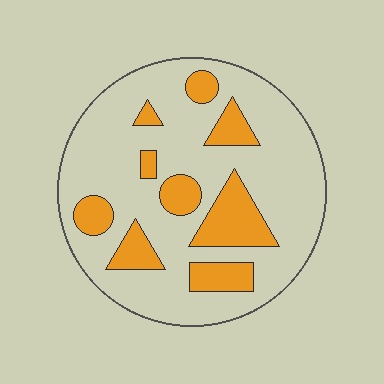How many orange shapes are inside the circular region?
9.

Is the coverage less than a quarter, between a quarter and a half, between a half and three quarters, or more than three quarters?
Less than a quarter.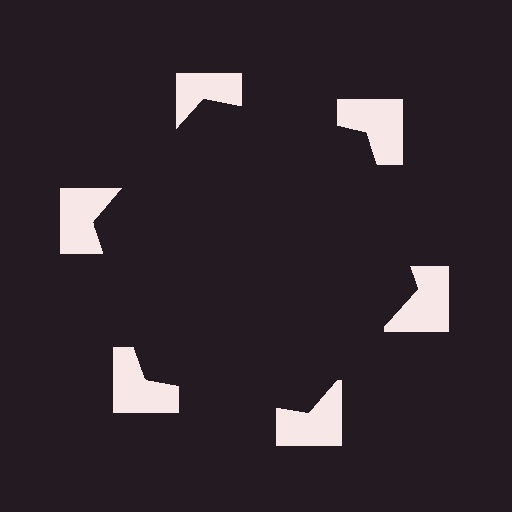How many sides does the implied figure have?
6 sides.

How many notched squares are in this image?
There are 6 — one at each vertex of the illusory hexagon.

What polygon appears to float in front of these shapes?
An illusory hexagon — its edges are inferred from the aligned wedge cuts in the notched squares, not physically drawn.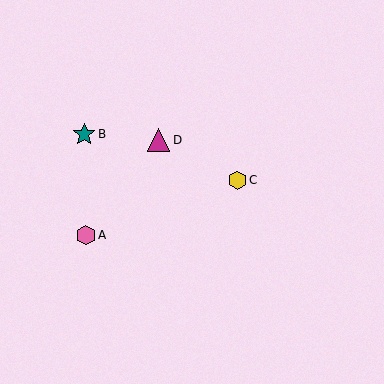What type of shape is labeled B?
Shape B is a teal star.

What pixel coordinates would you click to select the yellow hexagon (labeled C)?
Click at (237, 180) to select the yellow hexagon C.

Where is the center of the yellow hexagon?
The center of the yellow hexagon is at (237, 180).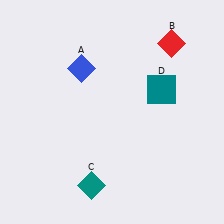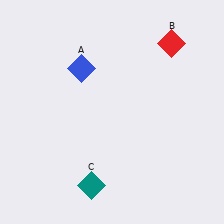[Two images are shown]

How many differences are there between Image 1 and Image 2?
There is 1 difference between the two images.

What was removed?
The teal square (D) was removed in Image 2.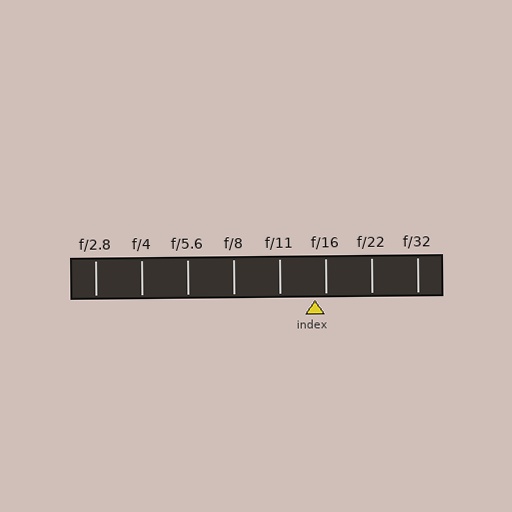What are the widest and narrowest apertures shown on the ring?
The widest aperture shown is f/2.8 and the narrowest is f/32.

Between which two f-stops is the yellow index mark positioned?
The index mark is between f/11 and f/16.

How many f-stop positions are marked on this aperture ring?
There are 8 f-stop positions marked.